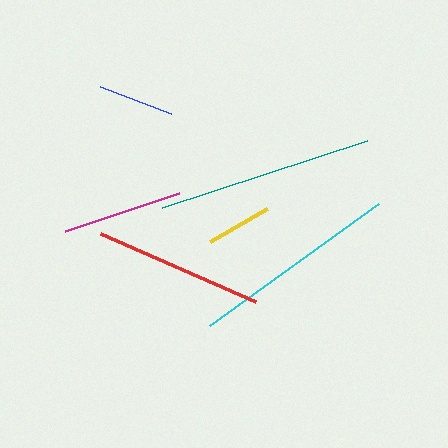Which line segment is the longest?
The teal line is the longest at approximately 216 pixels.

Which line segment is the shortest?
The yellow line is the shortest at approximately 66 pixels.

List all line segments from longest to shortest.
From longest to shortest: teal, cyan, red, magenta, blue, yellow.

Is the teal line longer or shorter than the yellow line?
The teal line is longer than the yellow line.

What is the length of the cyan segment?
The cyan segment is approximately 208 pixels long.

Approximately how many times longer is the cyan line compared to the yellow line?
The cyan line is approximately 3.2 times the length of the yellow line.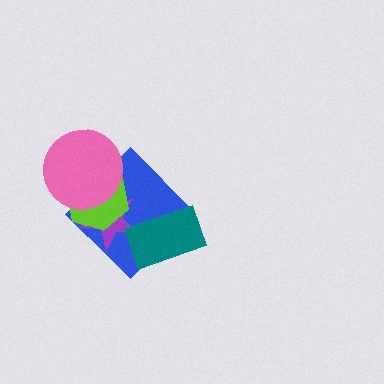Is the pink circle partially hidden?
No, no other shape covers it.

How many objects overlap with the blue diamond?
4 objects overlap with the blue diamond.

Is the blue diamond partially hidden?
Yes, it is partially covered by another shape.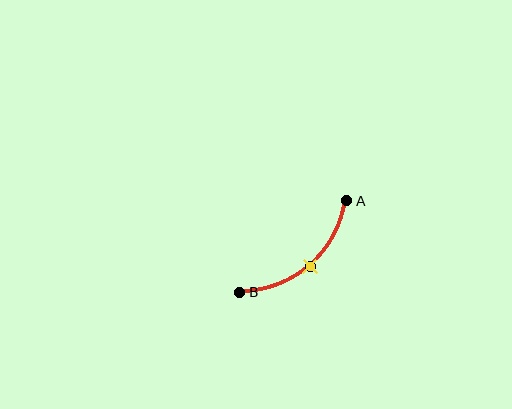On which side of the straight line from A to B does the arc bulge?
The arc bulges below and to the right of the straight line connecting A and B.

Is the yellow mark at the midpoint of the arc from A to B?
Yes. The yellow mark lies on the arc at equal arc-length from both A and B — it is the arc midpoint.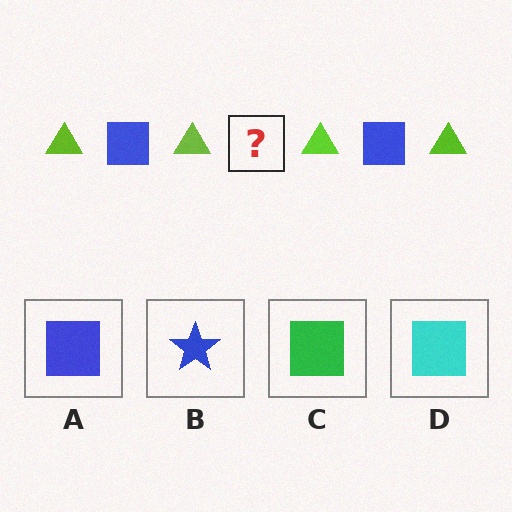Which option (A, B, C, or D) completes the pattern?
A.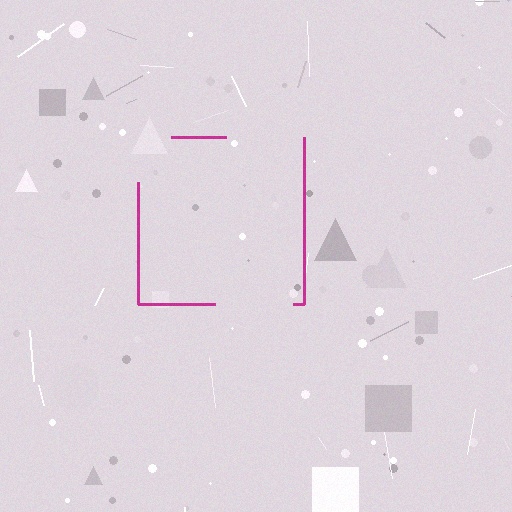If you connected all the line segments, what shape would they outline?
They would outline a square.